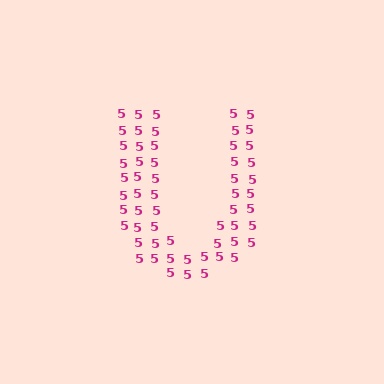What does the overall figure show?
The overall figure shows the letter U.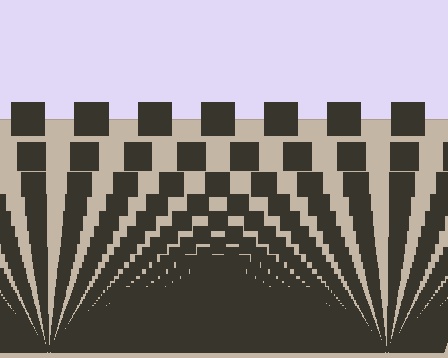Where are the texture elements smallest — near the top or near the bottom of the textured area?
Near the bottom.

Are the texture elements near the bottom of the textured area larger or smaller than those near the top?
Smaller. The gradient is inverted — elements near the bottom are smaller and denser.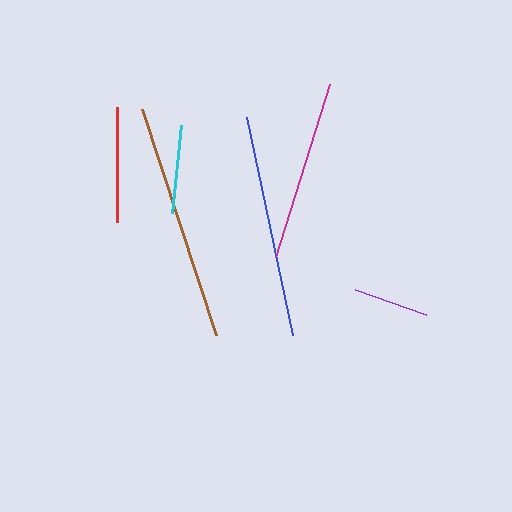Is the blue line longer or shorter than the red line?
The blue line is longer than the red line.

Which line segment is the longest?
The brown line is the longest at approximately 238 pixels.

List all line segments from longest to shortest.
From longest to shortest: brown, blue, magenta, red, cyan, purple.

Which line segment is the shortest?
The purple line is the shortest at approximately 75 pixels.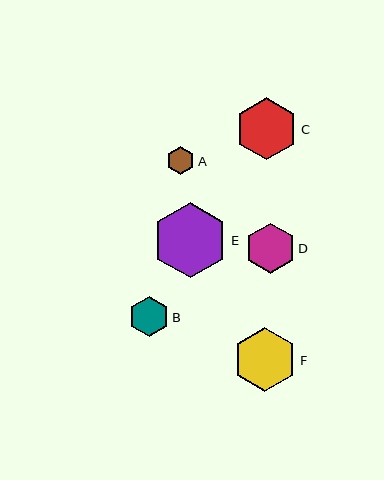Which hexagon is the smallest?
Hexagon A is the smallest with a size of approximately 28 pixels.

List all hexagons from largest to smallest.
From largest to smallest: E, F, C, D, B, A.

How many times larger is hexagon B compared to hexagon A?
Hexagon B is approximately 1.4 times the size of hexagon A.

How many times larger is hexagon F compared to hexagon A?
Hexagon F is approximately 2.3 times the size of hexagon A.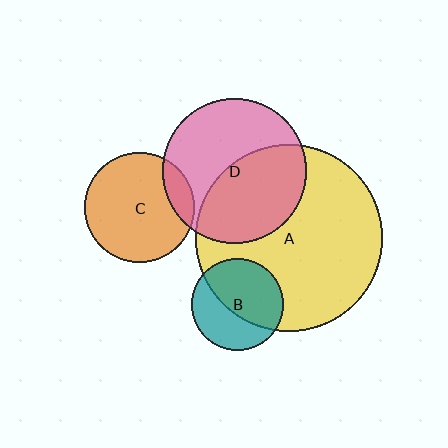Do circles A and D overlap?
Yes.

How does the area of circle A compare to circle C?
Approximately 2.9 times.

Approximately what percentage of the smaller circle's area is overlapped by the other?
Approximately 50%.